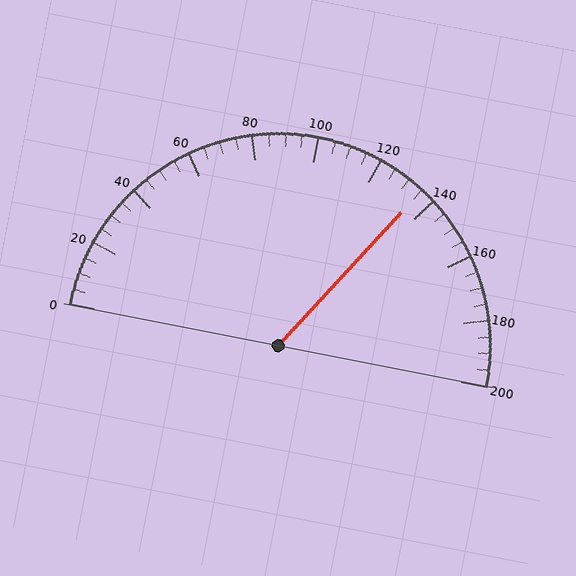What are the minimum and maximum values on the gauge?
The gauge ranges from 0 to 200.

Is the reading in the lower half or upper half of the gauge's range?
The reading is in the upper half of the range (0 to 200).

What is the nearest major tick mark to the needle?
The nearest major tick mark is 140.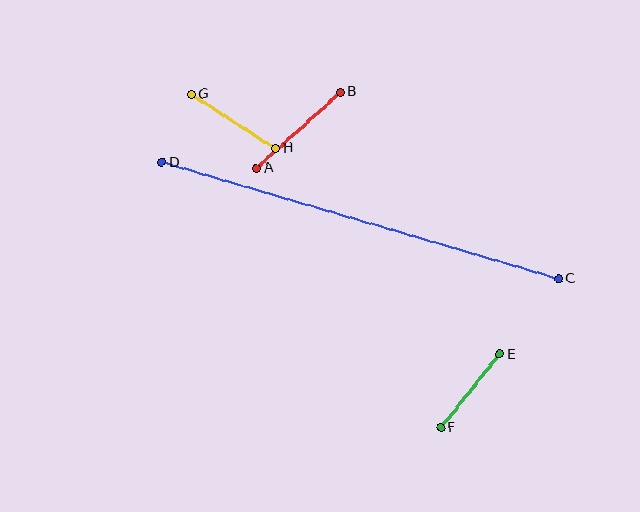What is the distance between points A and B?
The distance is approximately 113 pixels.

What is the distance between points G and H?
The distance is approximately 100 pixels.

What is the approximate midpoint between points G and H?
The midpoint is at approximately (233, 121) pixels.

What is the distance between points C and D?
The distance is approximately 414 pixels.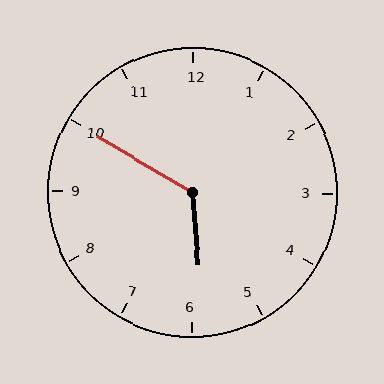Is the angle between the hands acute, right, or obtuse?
It is obtuse.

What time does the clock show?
5:50.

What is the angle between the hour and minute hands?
Approximately 125 degrees.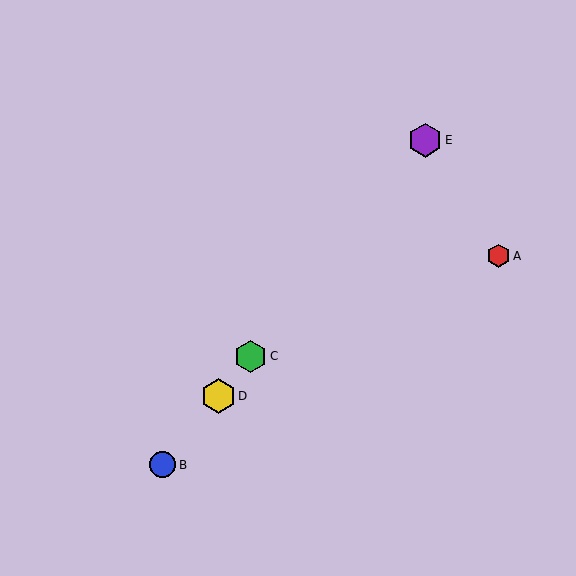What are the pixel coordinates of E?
Object E is at (425, 140).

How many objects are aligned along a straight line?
4 objects (B, C, D, E) are aligned along a straight line.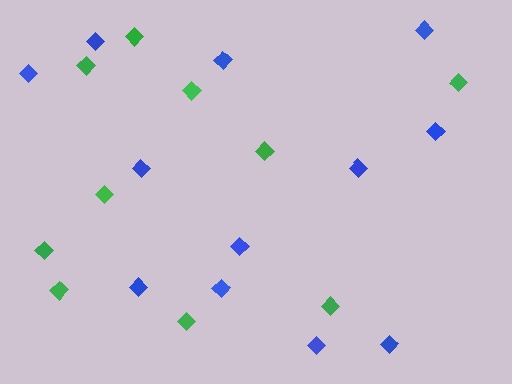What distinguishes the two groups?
There are 2 groups: one group of blue diamonds (12) and one group of green diamonds (10).